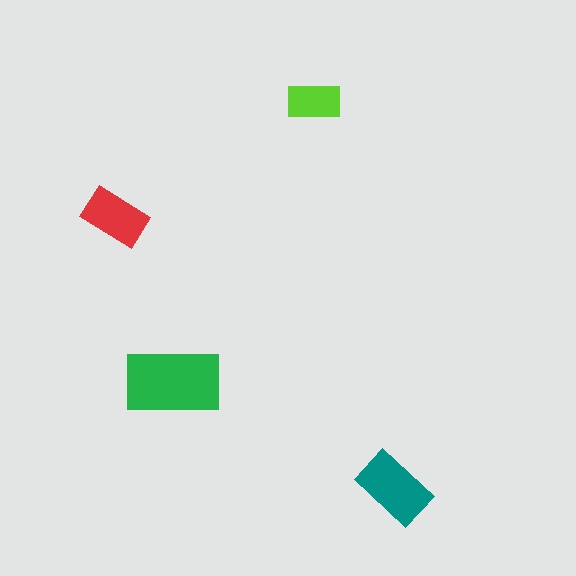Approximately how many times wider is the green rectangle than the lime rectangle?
About 2 times wider.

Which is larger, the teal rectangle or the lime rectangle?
The teal one.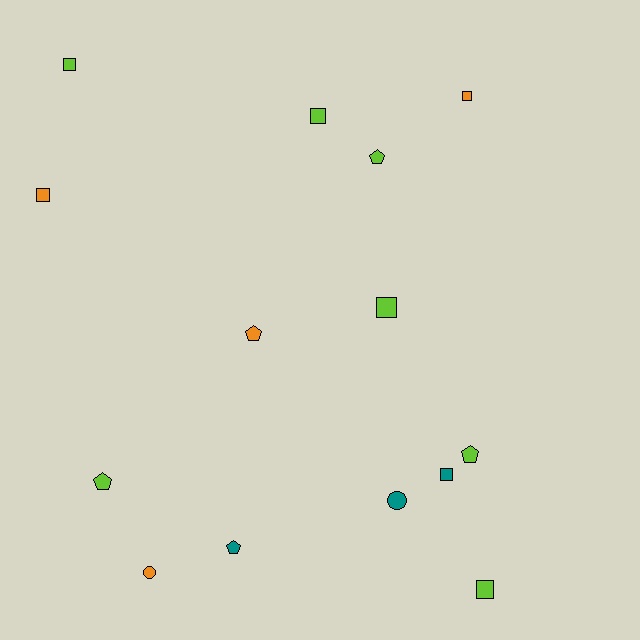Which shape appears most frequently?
Square, with 7 objects.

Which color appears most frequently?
Lime, with 7 objects.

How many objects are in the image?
There are 14 objects.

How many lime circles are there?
There are no lime circles.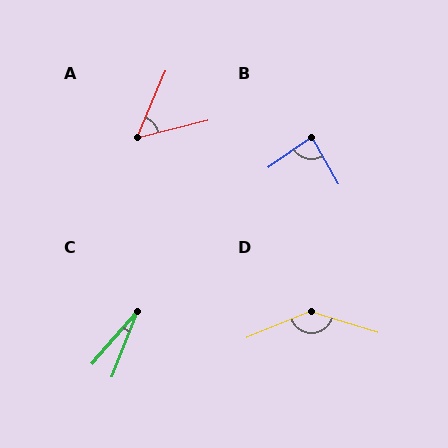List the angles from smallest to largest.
C (20°), A (53°), B (85°), D (141°).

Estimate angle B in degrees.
Approximately 85 degrees.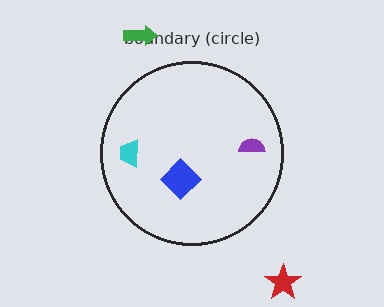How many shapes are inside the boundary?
3 inside, 2 outside.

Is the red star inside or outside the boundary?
Outside.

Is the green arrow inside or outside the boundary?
Outside.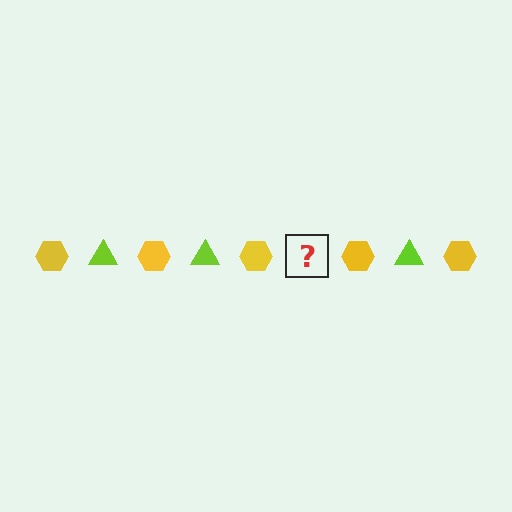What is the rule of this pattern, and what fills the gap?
The rule is that the pattern alternates between yellow hexagon and lime triangle. The gap should be filled with a lime triangle.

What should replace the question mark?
The question mark should be replaced with a lime triangle.